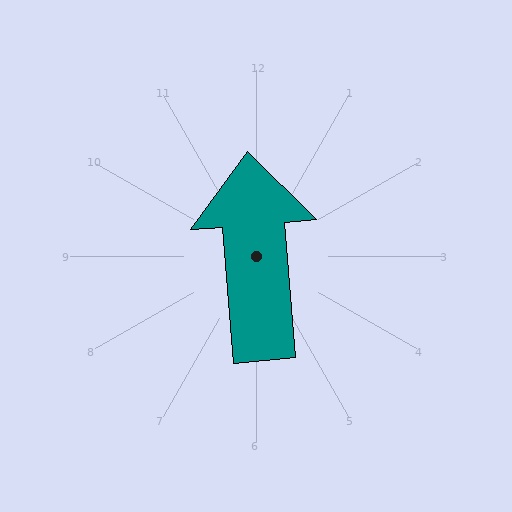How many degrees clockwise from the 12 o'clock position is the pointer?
Approximately 355 degrees.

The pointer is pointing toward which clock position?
Roughly 12 o'clock.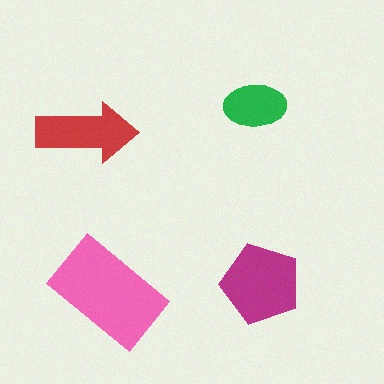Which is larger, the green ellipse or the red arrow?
The red arrow.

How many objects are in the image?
There are 4 objects in the image.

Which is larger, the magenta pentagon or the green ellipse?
The magenta pentagon.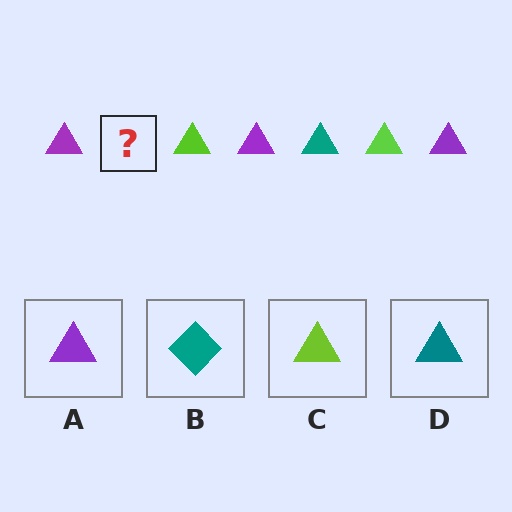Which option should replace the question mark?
Option D.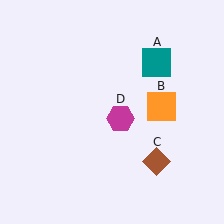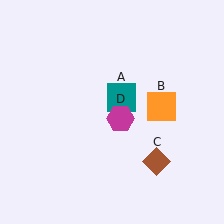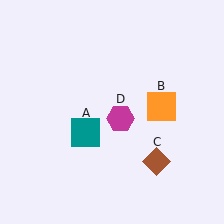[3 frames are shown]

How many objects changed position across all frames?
1 object changed position: teal square (object A).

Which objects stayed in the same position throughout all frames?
Orange square (object B) and brown diamond (object C) and magenta hexagon (object D) remained stationary.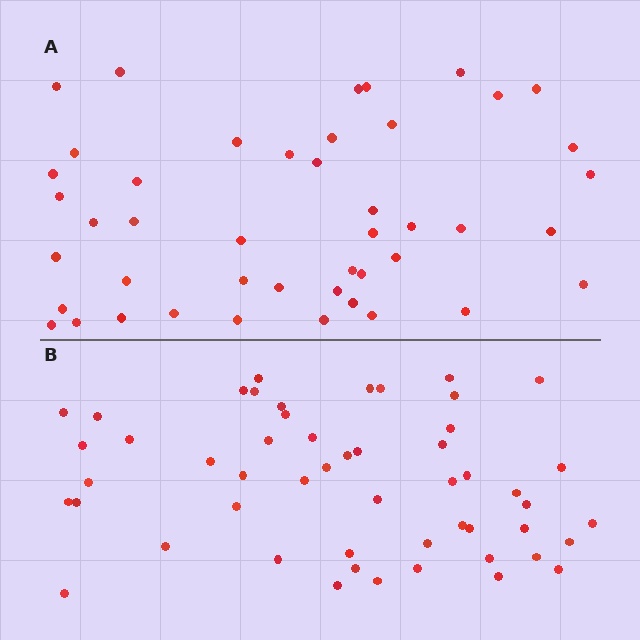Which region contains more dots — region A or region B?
Region B (the bottom region) has more dots.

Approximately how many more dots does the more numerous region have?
Region B has roughly 8 or so more dots than region A.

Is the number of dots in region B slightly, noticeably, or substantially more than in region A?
Region B has only slightly more — the two regions are fairly close. The ratio is roughly 1.2 to 1.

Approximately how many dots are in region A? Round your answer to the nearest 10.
About 40 dots. (The exact count is 45, which rounds to 40.)